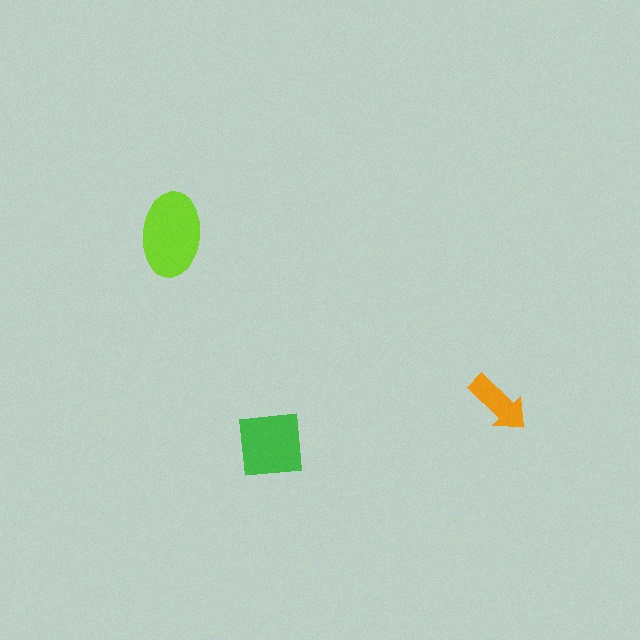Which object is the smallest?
The orange arrow.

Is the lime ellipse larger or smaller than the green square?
Larger.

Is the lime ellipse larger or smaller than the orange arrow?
Larger.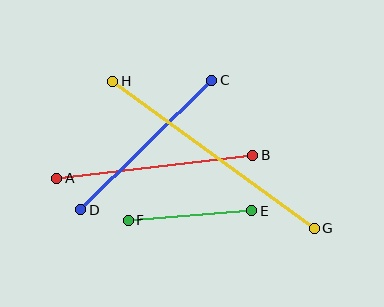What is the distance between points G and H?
The distance is approximately 250 pixels.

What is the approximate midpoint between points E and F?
The midpoint is at approximately (190, 216) pixels.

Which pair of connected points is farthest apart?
Points G and H are farthest apart.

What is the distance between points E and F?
The distance is approximately 124 pixels.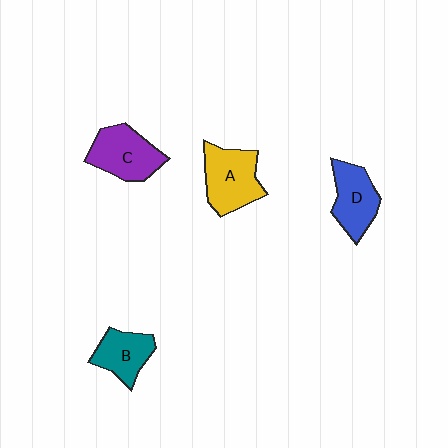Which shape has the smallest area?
Shape B (teal).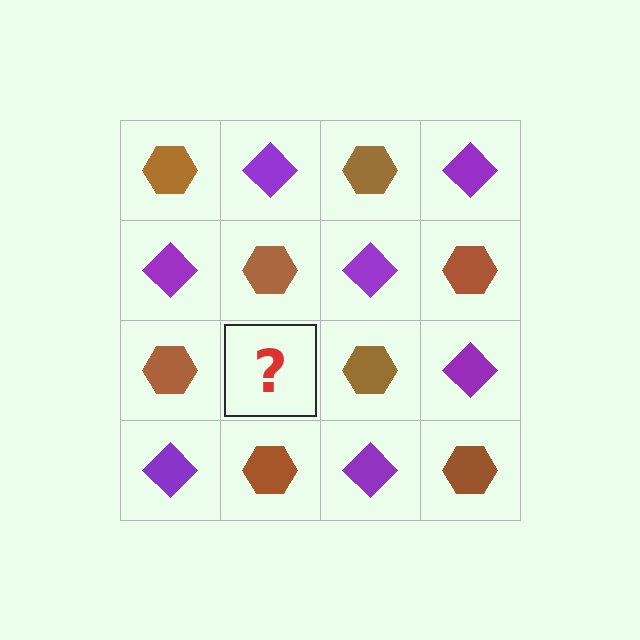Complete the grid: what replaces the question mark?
The question mark should be replaced with a purple diamond.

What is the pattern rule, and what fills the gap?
The rule is that it alternates brown hexagon and purple diamond in a checkerboard pattern. The gap should be filled with a purple diamond.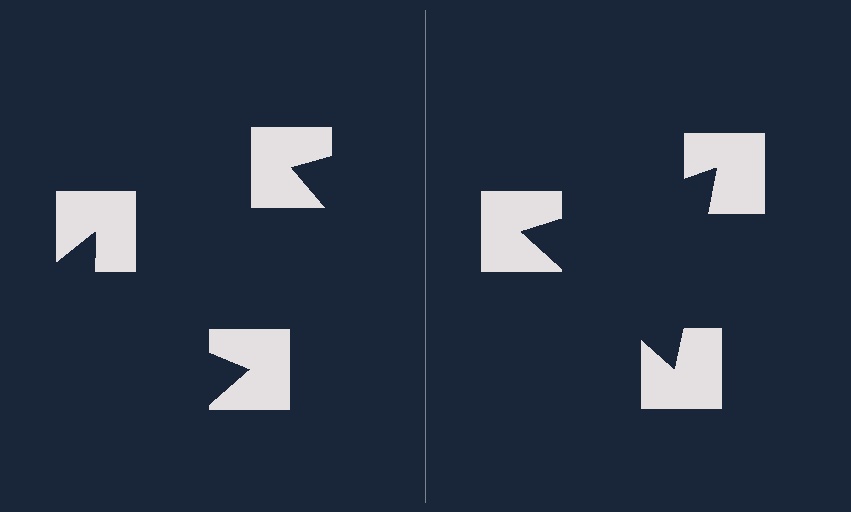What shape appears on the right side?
An illusory triangle.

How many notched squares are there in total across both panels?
6 — 3 on each side.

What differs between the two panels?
The notched squares are positioned identically on both sides; only the wedge orientations differ. On the right they align to a triangle; on the left they are misaligned.